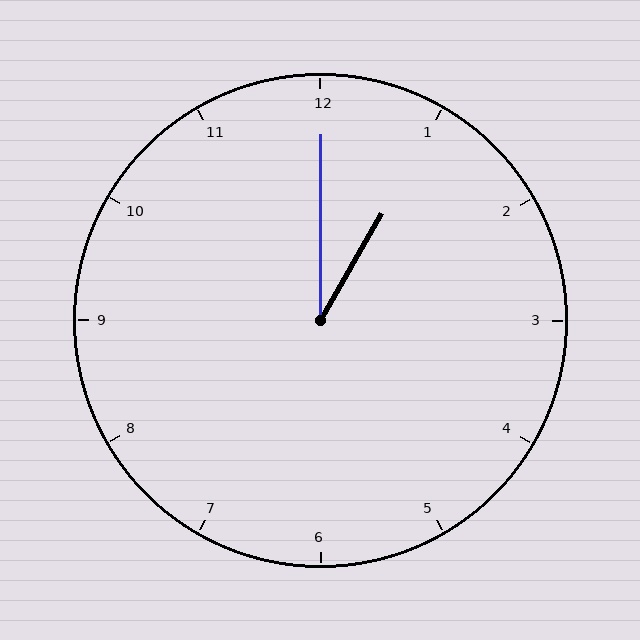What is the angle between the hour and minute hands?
Approximately 30 degrees.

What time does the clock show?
1:00.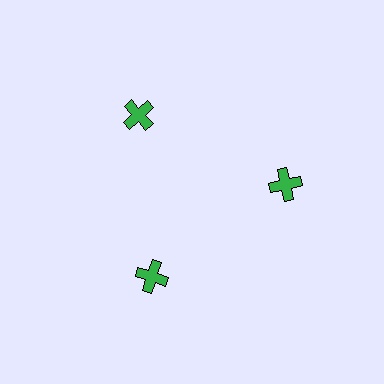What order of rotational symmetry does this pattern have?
This pattern has 3-fold rotational symmetry.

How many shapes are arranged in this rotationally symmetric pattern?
There are 3 shapes, arranged in 3 groups of 1.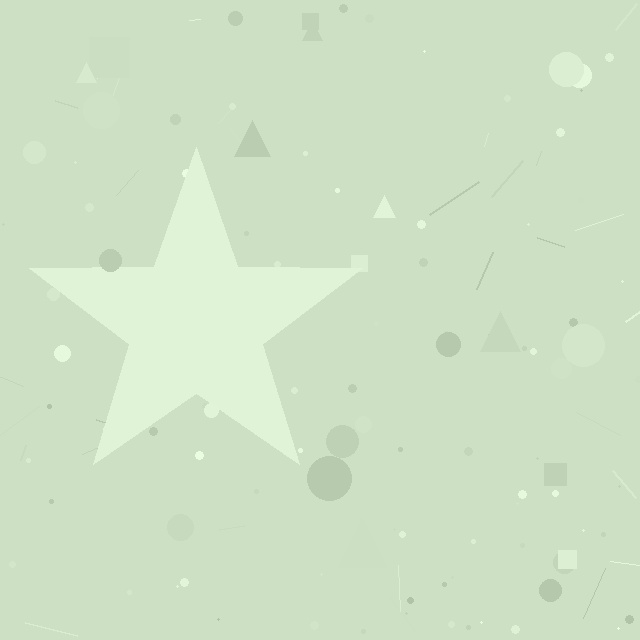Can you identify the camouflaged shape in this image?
The camouflaged shape is a star.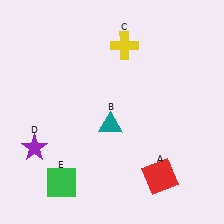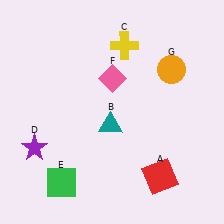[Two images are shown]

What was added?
A pink diamond (F), an orange circle (G) were added in Image 2.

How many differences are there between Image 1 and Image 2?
There are 2 differences between the two images.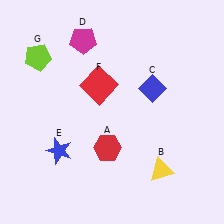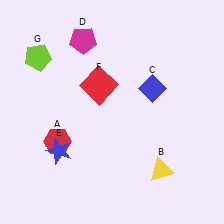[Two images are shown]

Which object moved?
The red hexagon (A) moved left.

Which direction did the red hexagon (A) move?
The red hexagon (A) moved left.